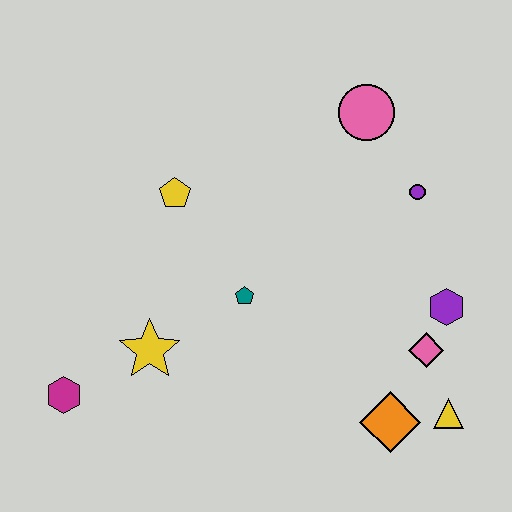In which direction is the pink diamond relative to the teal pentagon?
The pink diamond is to the right of the teal pentagon.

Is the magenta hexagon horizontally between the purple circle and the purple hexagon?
No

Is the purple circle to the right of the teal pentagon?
Yes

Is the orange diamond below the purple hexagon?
Yes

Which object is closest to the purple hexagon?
The pink diamond is closest to the purple hexagon.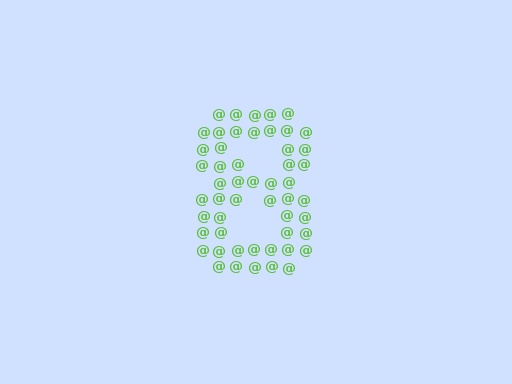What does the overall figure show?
The overall figure shows the digit 8.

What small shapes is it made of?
It is made of small at signs.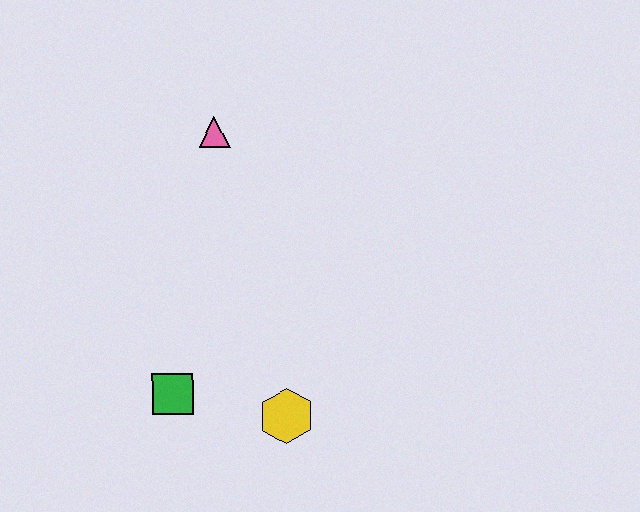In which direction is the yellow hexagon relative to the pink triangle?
The yellow hexagon is below the pink triangle.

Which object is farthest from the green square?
The pink triangle is farthest from the green square.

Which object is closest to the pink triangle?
The green square is closest to the pink triangle.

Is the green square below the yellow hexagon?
No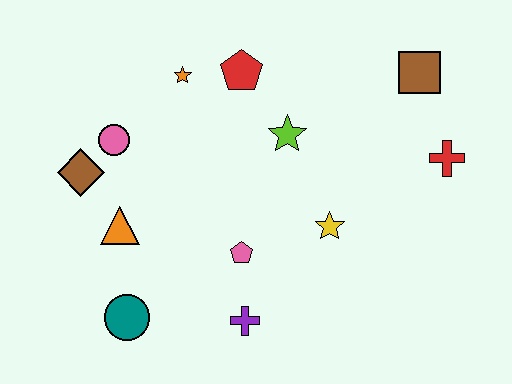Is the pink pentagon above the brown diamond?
No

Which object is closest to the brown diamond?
The pink circle is closest to the brown diamond.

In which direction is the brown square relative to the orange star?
The brown square is to the right of the orange star.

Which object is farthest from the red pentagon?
The teal circle is farthest from the red pentagon.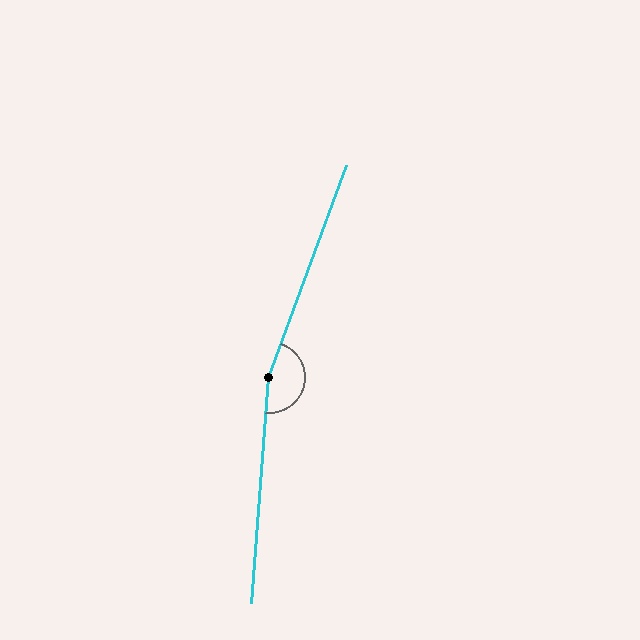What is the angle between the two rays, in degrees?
Approximately 164 degrees.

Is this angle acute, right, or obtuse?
It is obtuse.